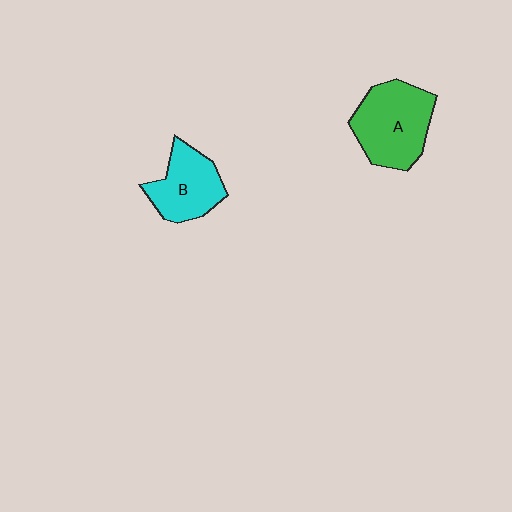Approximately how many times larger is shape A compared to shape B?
Approximately 1.3 times.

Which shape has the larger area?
Shape A (green).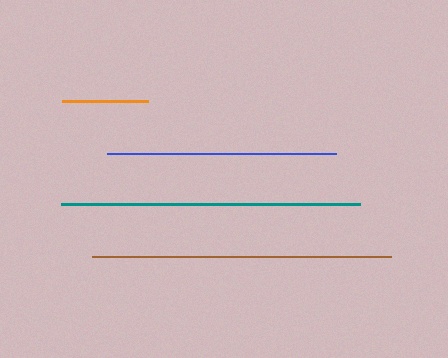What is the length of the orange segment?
The orange segment is approximately 86 pixels long.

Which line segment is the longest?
The teal line is the longest at approximately 299 pixels.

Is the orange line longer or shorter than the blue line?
The blue line is longer than the orange line.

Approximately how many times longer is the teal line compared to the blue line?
The teal line is approximately 1.3 times the length of the blue line.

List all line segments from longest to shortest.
From longest to shortest: teal, brown, blue, orange.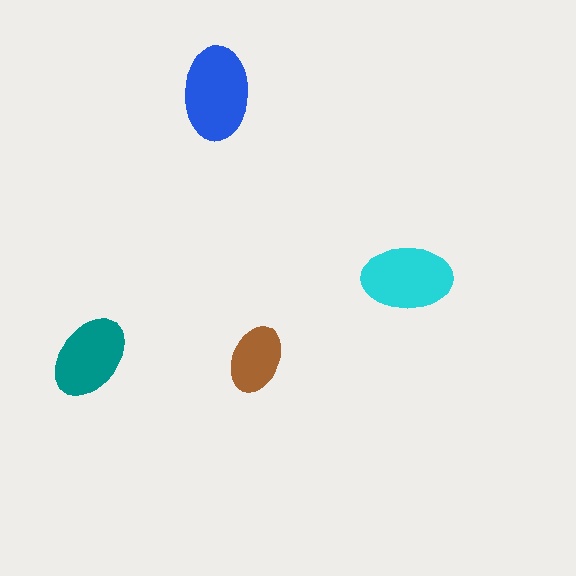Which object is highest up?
The blue ellipse is topmost.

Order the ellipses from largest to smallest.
the blue one, the cyan one, the teal one, the brown one.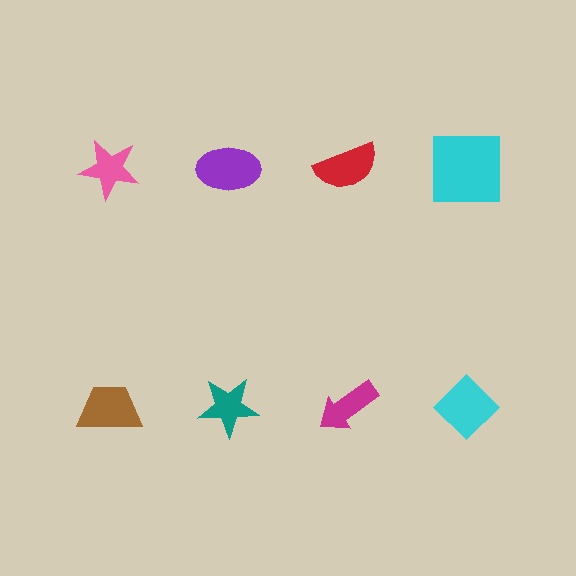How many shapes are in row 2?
4 shapes.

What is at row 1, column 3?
A red semicircle.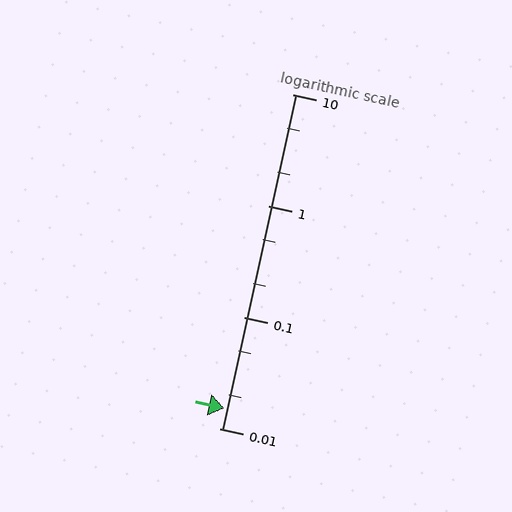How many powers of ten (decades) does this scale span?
The scale spans 3 decades, from 0.01 to 10.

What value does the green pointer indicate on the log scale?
The pointer indicates approximately 0.015.